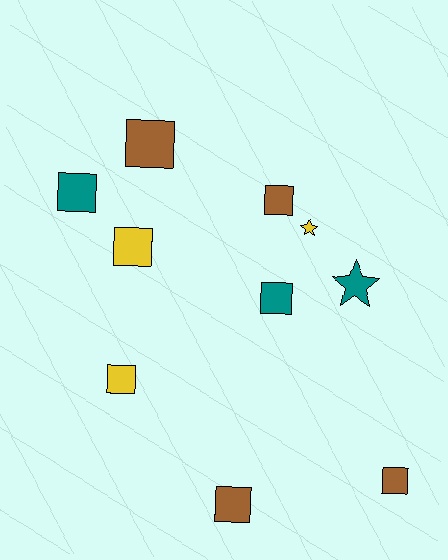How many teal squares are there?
There are 2 teal squares.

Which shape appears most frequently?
Square, with 8 objects.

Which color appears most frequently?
Brown, with 4 objects.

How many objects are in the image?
There are 10 objects.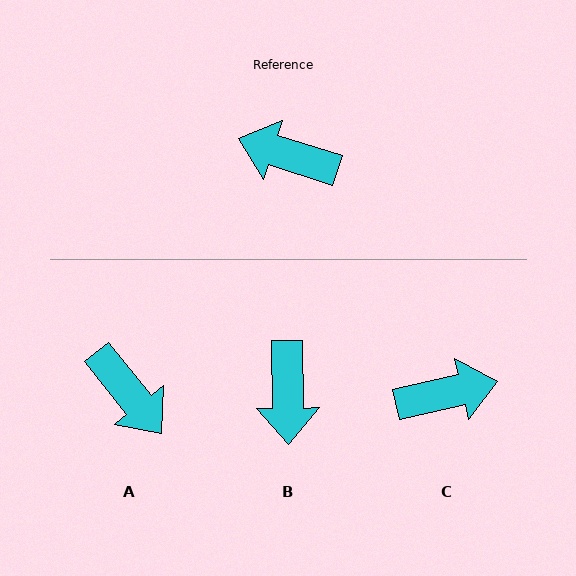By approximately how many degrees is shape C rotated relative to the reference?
Approximately 149 degrees clockwise.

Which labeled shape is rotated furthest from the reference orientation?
C, about 149 degrees away.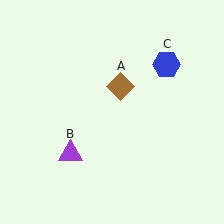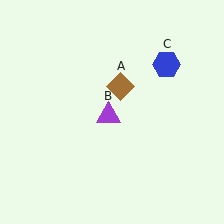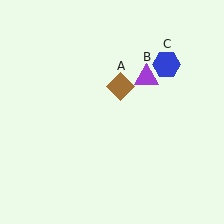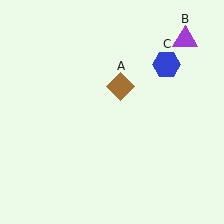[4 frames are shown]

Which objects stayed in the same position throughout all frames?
Brown diamond (object A) and blue hexagon (object C) remained stationary.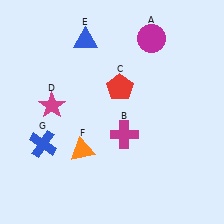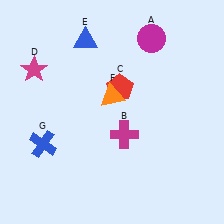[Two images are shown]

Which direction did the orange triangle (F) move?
The orange triangle (F) moved up.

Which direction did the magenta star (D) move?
The magenta star (D) moved up.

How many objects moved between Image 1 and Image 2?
2 objects moved between the two images.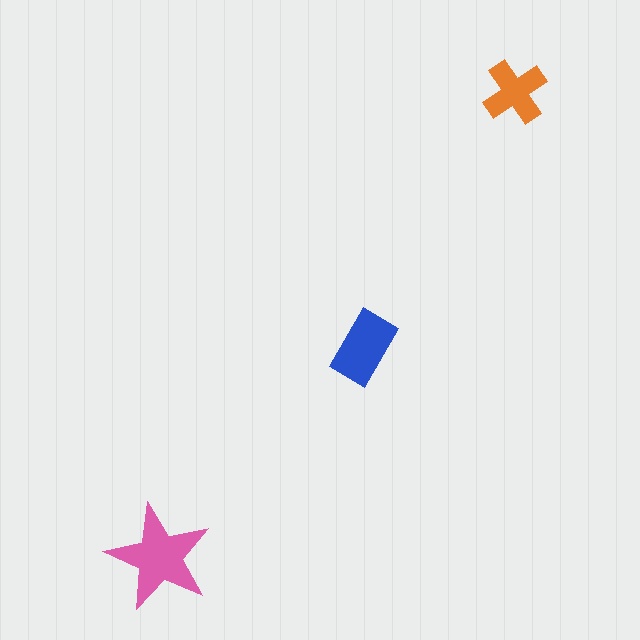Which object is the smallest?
The orange cross.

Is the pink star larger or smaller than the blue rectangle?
Larger.